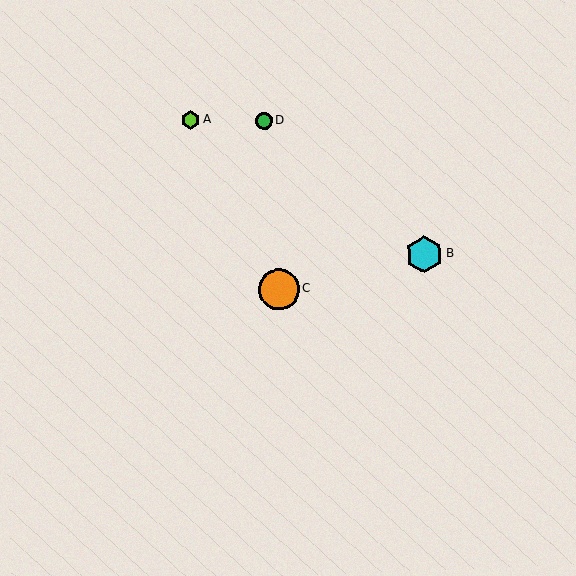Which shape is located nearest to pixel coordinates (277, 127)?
The green circle (labeled D) at (264, 121) is nearest to that location.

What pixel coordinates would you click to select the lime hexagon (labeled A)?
Click at (191, 120) to select the lime hexagon A.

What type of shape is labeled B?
Shape B is a cyan hexagon.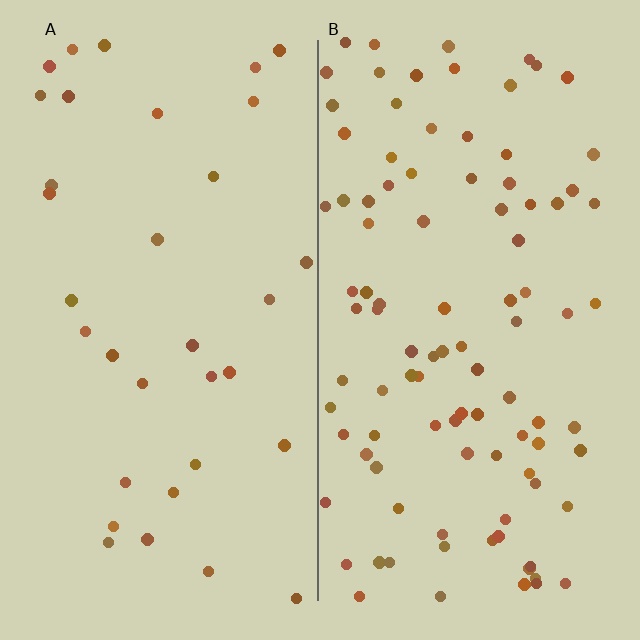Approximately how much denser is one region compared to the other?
Approximately 2.9× — region B over region A.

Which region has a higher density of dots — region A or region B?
B (the right).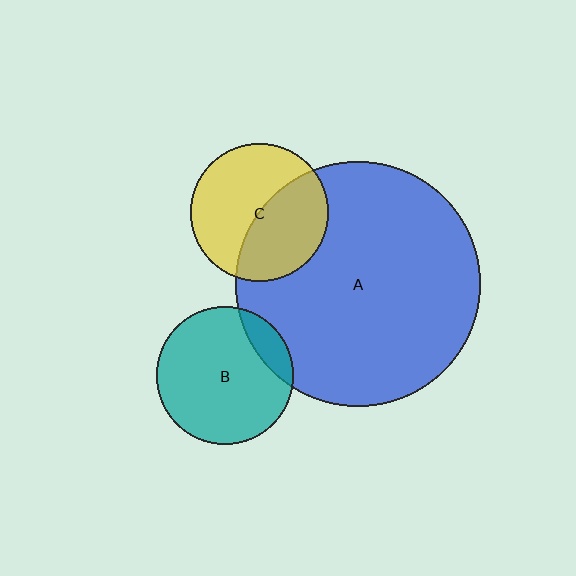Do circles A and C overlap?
Yes.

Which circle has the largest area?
Circle A (blue).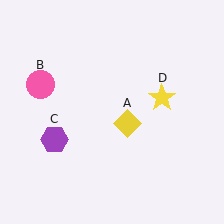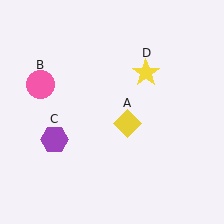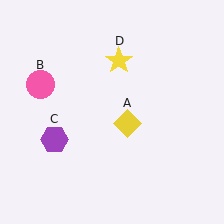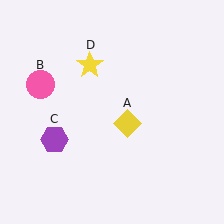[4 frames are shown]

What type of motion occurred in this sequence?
The yellow star (object D) rotated counterclockwise around the center of the scene.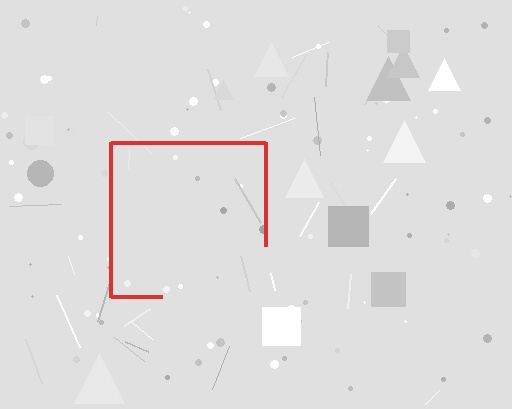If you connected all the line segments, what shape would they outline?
They would outline a square.